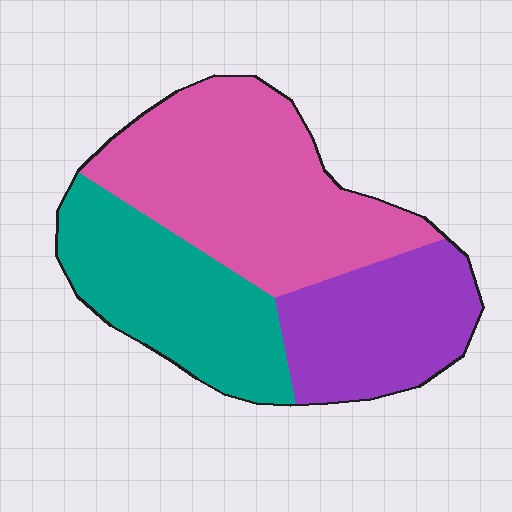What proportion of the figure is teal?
Teal takes up about one third (1/3) of the figure.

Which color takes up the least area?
Purple, at roughly 25%.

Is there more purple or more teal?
Teal.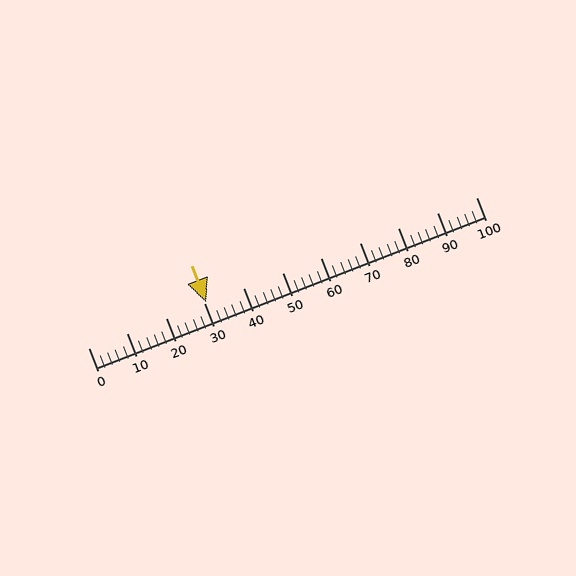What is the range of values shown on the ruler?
The ruler shows values from 0 to 100.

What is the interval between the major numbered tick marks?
The major tick marks are spaced 10 units apart.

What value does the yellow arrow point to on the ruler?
The yellow arrow points to approximately 30.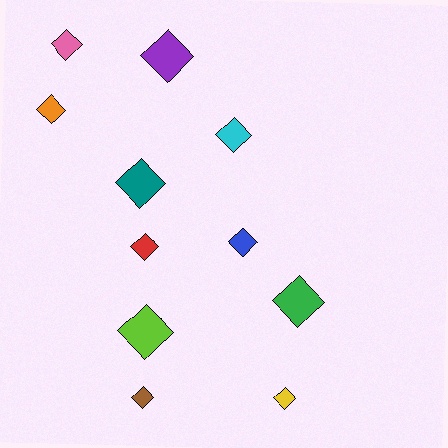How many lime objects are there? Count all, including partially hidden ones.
There is 1 lime object.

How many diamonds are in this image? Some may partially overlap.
There are 11 diamonds.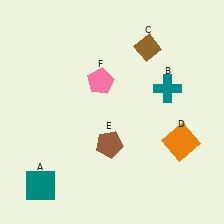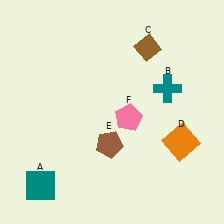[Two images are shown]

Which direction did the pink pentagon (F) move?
The pink pentagon (F) moved down.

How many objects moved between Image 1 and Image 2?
1 object moved between the two images.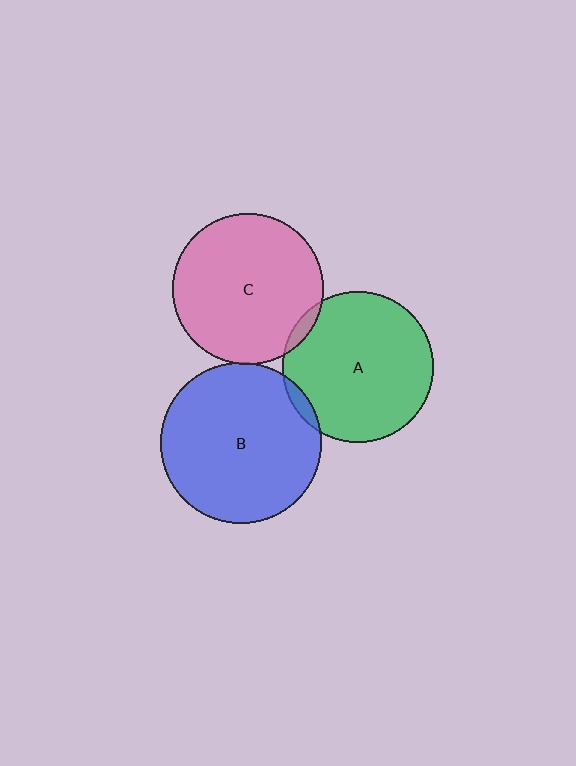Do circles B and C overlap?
Yes.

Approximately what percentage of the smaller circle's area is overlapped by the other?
Approximately 5%.